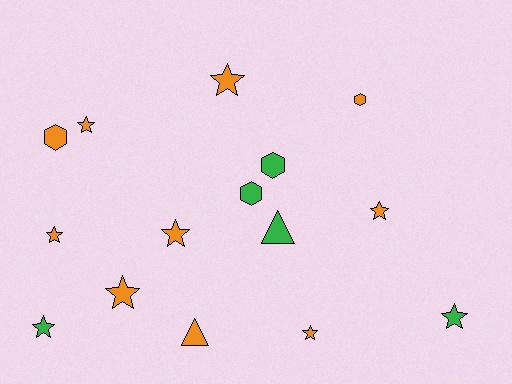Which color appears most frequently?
Orange, with 10 objects.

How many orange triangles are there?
There is 1 orange triangle.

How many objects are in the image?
There are 15 objects.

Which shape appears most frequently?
Star, with 9 objects.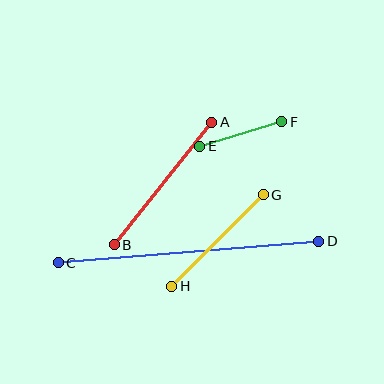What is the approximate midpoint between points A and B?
The midpoint is at approximately (163, 184) pixels.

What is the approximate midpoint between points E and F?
The midpoint is at approximately (241, 134) pixels.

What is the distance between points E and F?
The distance is approximately 85 pixels.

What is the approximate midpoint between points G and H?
The midpoint is at approximately (217, 241) pixels.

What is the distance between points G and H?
The distance is approximately 130 pixels.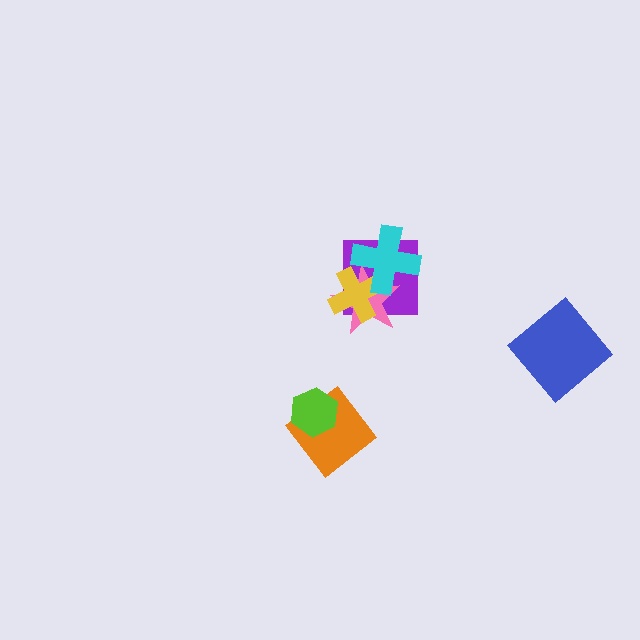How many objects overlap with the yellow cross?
3 objects overlap with the yellow cross.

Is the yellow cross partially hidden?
Yes, it is partially covered by another shape.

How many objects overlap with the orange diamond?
1 object overlaps with the orange diamond.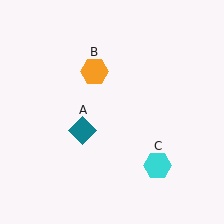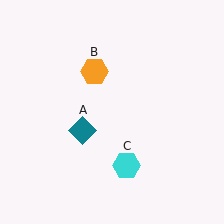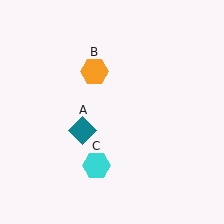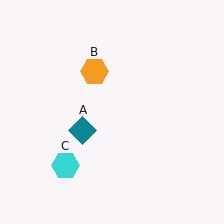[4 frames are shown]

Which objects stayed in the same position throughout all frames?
Teal diamond (object A) and orange hexagon (object B) remained stationary.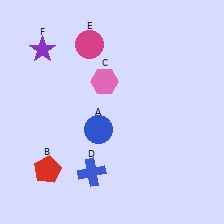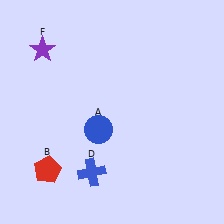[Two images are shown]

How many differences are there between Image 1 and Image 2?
There are 2 differences between the two images.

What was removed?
The pink hexagon (C), the magenta circle (E) were removed in Image 2.